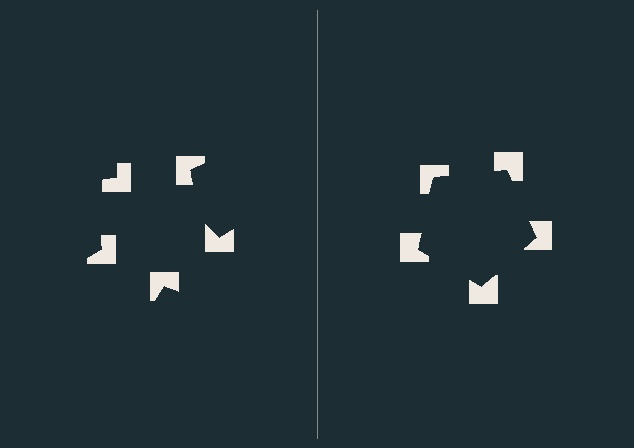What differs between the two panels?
The notched squares are positioned identically on both sides; only the wedge orientations differ. On the right they align to a pentagon; on the left they are misaligned.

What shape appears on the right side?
An illusory pentagon.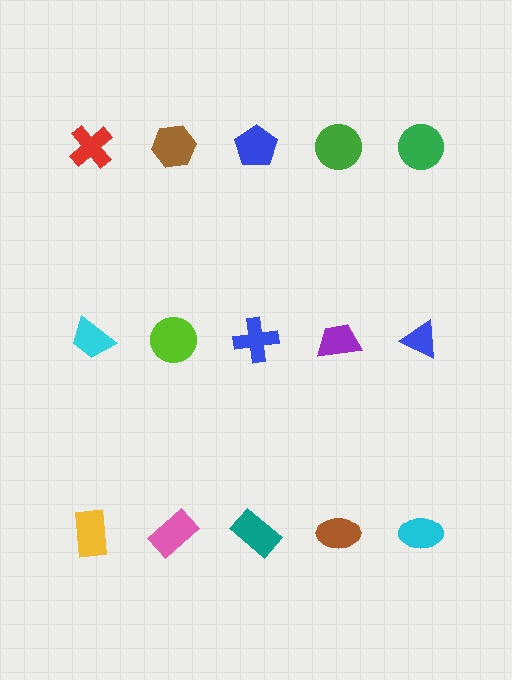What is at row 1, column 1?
A red cross.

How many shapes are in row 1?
5 shapes.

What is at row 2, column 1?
A cyan trapezoid.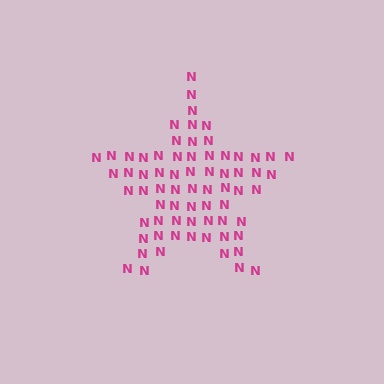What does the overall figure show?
The overall figure shows a star.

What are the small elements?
The small elements are letter N's.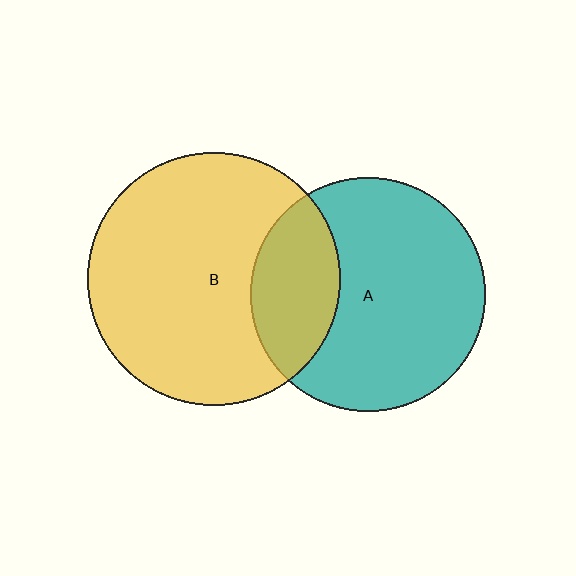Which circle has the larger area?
Circle B (yellow).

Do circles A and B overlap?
Yes.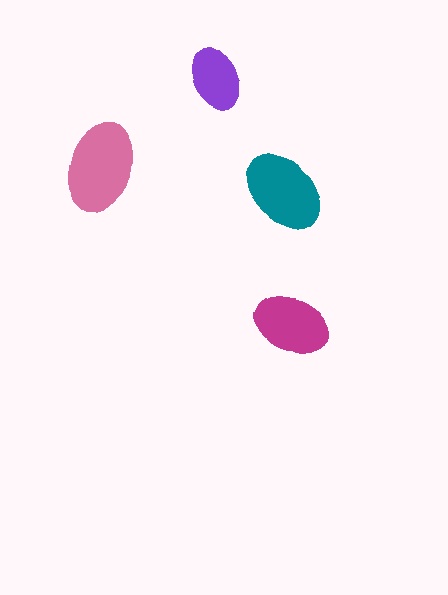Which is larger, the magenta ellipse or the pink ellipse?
The pink one.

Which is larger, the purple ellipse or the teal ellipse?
The teal one.